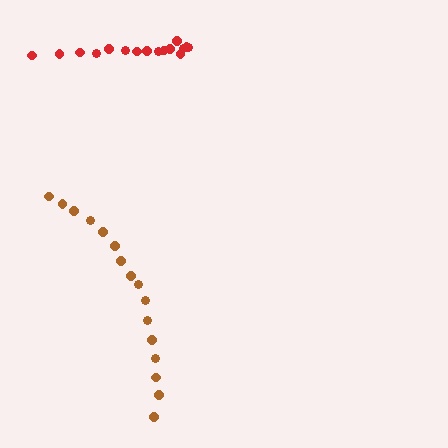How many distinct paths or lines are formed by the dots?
There are 2 distinct paths.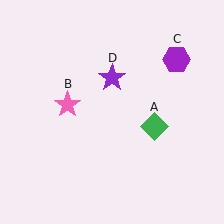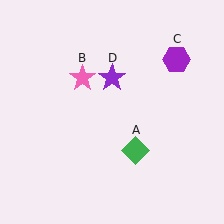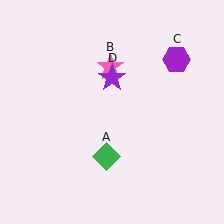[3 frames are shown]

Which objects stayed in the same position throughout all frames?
Purple hexagon (object C) and purple star (object D) remained stationary.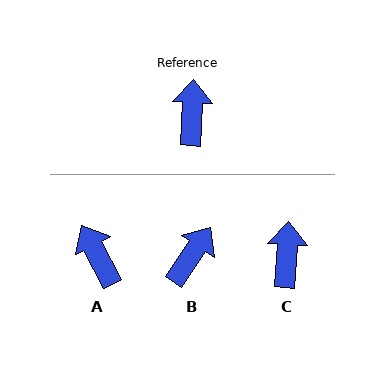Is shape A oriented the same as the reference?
No, it is off by about 31 degrees.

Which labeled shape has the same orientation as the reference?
C.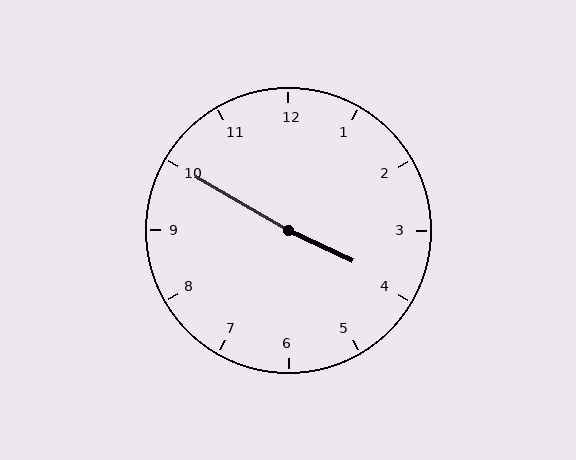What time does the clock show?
3:50.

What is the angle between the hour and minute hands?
Approximately 175 degrees.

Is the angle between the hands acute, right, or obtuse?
It is obtuse.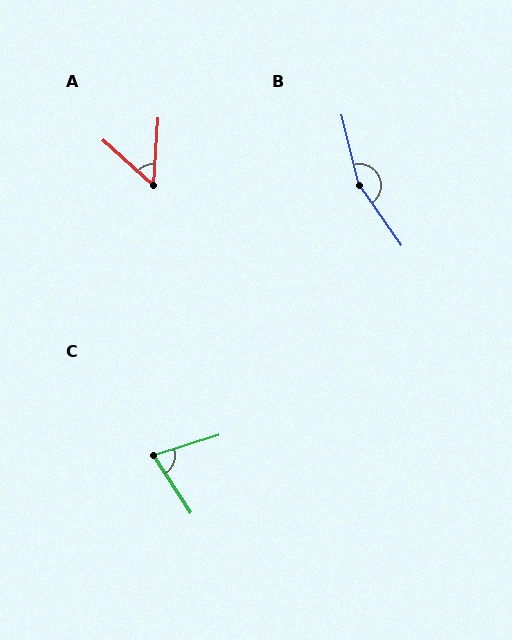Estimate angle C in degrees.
Approximately 74 degrees.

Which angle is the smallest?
A, at approximately 52 degrees.